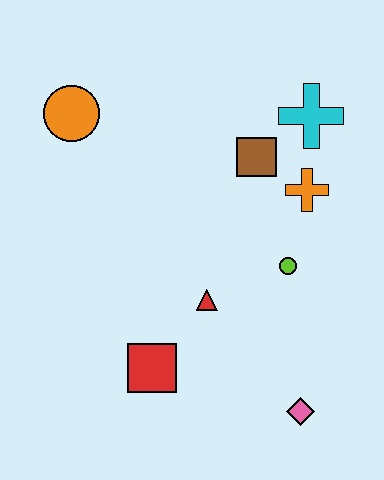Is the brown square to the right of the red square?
Yes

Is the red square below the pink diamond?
No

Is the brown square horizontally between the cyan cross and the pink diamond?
No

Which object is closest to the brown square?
The orange cross is closest to the brown square.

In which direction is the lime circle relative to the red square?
The lime circle is to the right of the red square.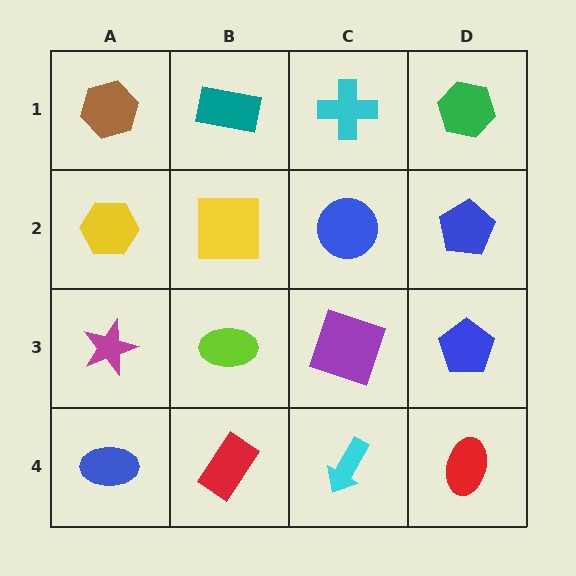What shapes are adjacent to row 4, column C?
A purple square (row 3, column C), a red rectangle (row 4, column B), a red ellipse (row 4, column D).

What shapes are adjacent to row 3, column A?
A yellow hexagon (row 2, column A), a blue ellipse (row 4, column A), a lime ellipse (row 3, column B).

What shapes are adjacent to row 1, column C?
A blue circle (row 2, column C), a teal rectangle (row 1, column B), a green hexagon (row 1, column D).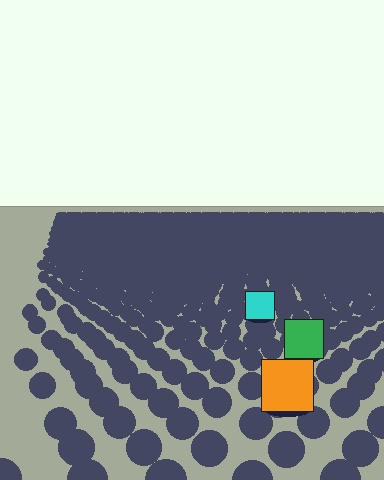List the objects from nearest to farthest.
From nearest to farthest: the orange square, the green square, the cyan square.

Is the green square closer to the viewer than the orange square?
No. The orange square is closer — you can tell from the texture gradient: the ground texture is coarser near it.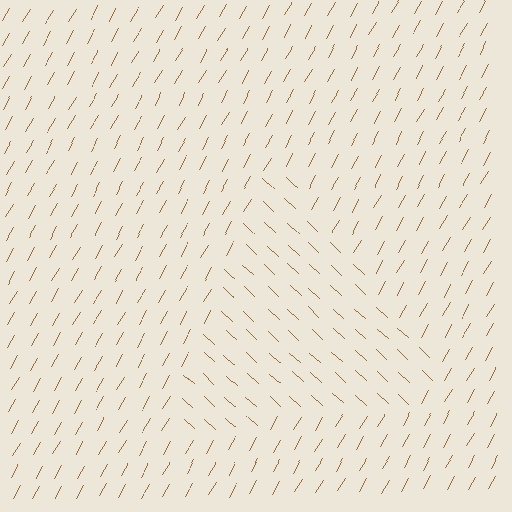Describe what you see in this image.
The image is filled with small brown line segments. A triangle region in the image has lines oriented differently from the surrounding lines, creating a visible texture boundary.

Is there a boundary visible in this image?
Yes, there is a texture boundary formed by a change in line orientation.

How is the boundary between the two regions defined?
The boundary is defined purely by a change in line orientation (approximately 77 degrees difference). All lines are the same color and thickness.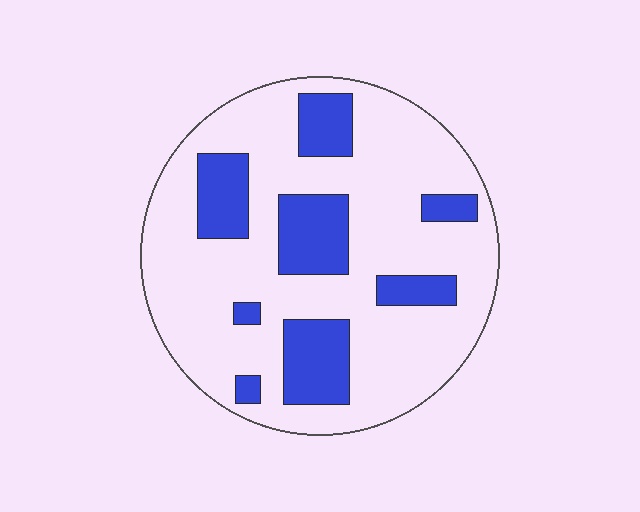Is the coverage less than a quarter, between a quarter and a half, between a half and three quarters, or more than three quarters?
Less than a quarter.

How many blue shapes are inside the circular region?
8.